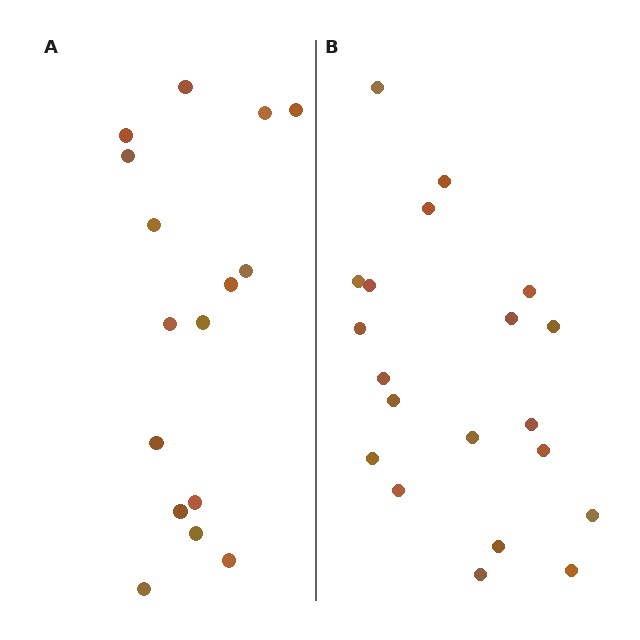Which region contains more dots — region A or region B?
Region B (the right region) has more dots.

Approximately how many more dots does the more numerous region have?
Region B has about 4 more dots than region A.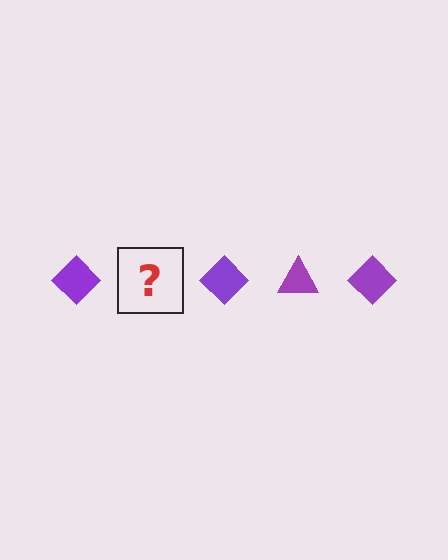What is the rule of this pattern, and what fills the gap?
The rule is that the pattern cycles through diamond, triangle shapes in purple. The gap should be filled with a purple triangle.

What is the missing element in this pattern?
The missing element is a purple triangle.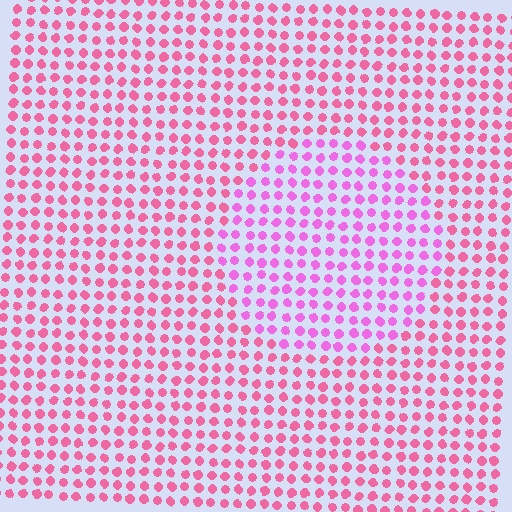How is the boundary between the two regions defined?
The boundary is defined purely by a slight shift in hue (about 30 degrees). Spacing, size, and orientation are identical on both sides.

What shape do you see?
I see a circle.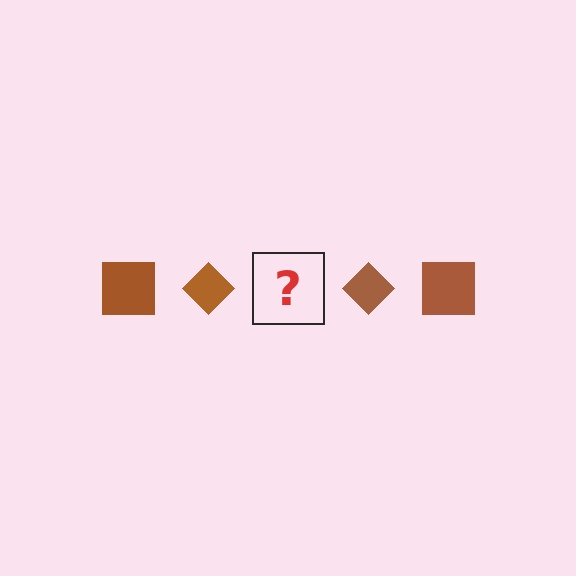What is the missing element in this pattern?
The missing element is a brown square.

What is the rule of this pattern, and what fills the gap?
The rule is that the pattern cycles through square, diamond shapes in brown. The gap should be filled with a brown square.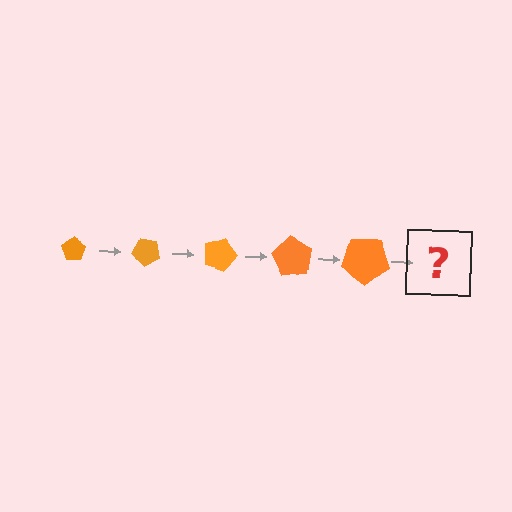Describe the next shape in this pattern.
It should be a pentagon, larger than the previous one and rotated 225 degrees from the start.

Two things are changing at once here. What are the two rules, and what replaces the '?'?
The two rules are that the pentagon grows larger each step and it rotates 45 degrees each step. The '?' should be a pentagon, larger than the previous one and rotated 225 degrees from the start.